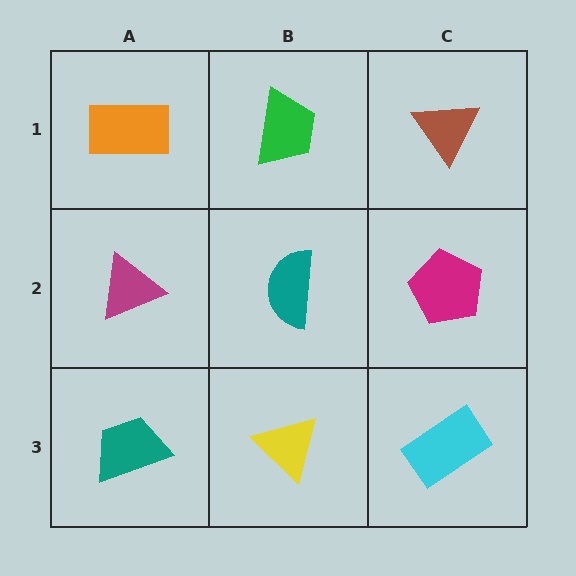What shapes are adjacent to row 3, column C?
A magenta pentagon (row 2, column C), a yellow triangle (row 3, column B).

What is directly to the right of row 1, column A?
A green trapezoid.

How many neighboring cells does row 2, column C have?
3.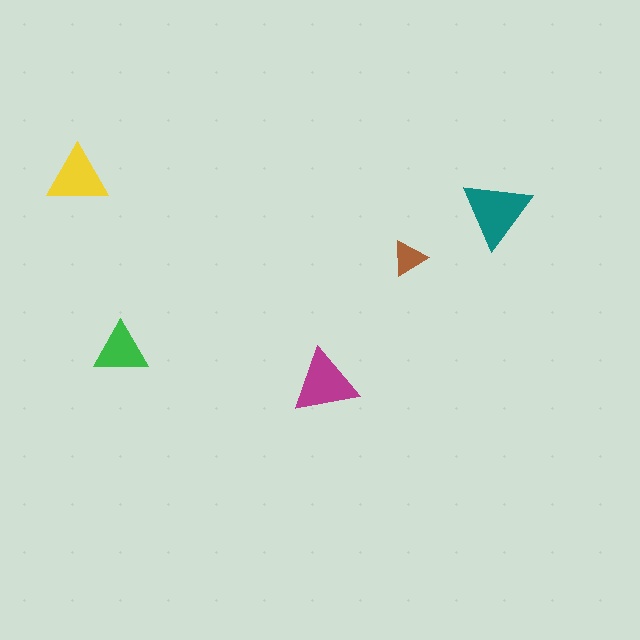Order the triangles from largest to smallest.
the teal one, the magenta one, the yellow one, the green one, the brown one.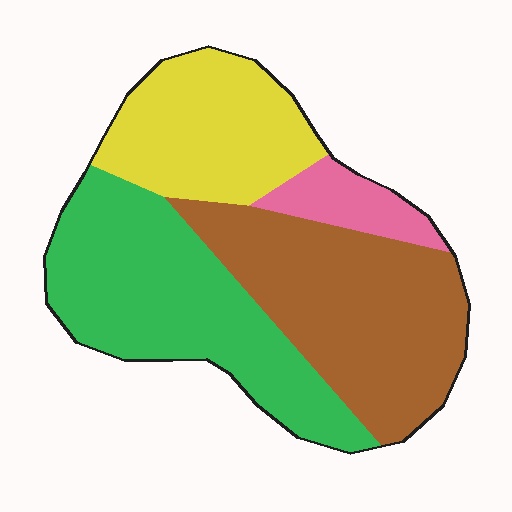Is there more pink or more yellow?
Yellow.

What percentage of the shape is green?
Green covers around 35% of the shape.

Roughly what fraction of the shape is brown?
Brown covers roughly 35% of the shape.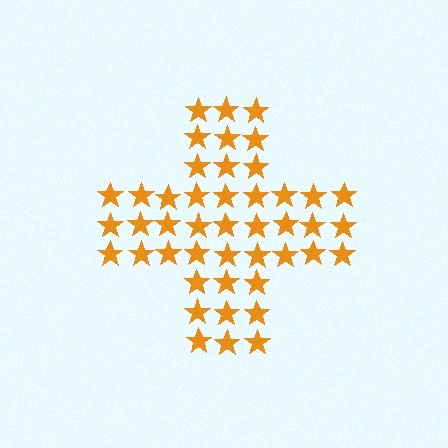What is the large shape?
The large shape is a cross.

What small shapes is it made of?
It is made of small stars.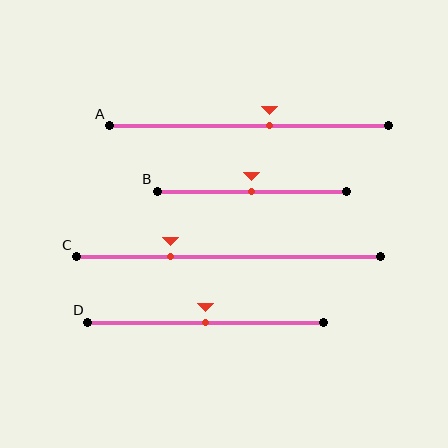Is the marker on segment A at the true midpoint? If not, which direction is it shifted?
No, the marker on segment A is shifted to the right by about 7% of the segment length.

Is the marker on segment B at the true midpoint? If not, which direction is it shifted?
Yes, the marker on segment B is at the true midpoint.